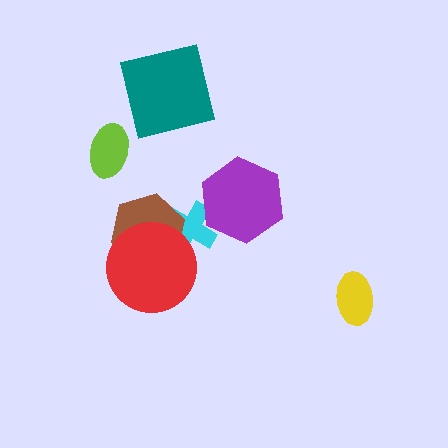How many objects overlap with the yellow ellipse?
0 objects overlap with the yellow ellipse.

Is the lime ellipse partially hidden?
No, no other shape covers it.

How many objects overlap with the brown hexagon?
2 objects overlap with the brown hexagon.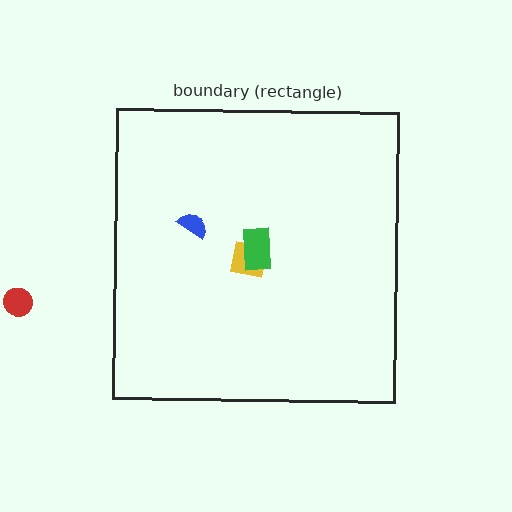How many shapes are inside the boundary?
3 inside, 1 outside.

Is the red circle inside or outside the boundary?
Outside.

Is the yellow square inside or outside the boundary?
Inside.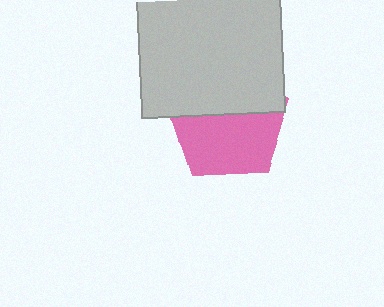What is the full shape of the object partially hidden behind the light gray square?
The partially hidden object is a pink pentagon.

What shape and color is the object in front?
The object in front is a light gray square.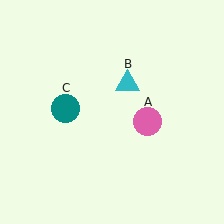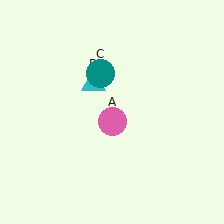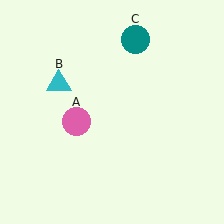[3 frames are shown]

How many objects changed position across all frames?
3 objects changed position: pink circle (object A), cyan triangle (object B), teal circle (object C).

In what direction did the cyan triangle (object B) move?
The cyan triangle (object B) moved left.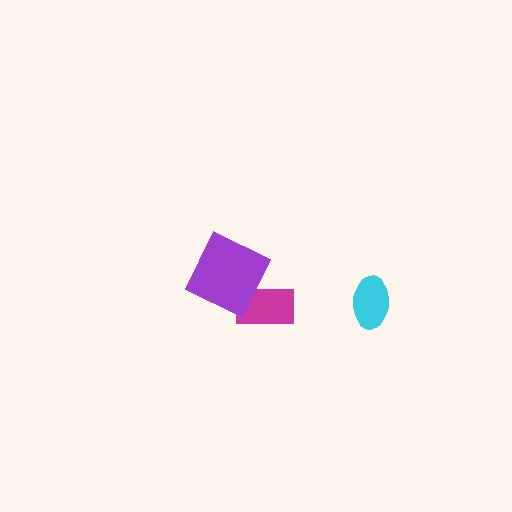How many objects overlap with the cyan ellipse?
0 objects overlap with the cyan ellipse.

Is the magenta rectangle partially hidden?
Yes, it is partially covered by another shape.